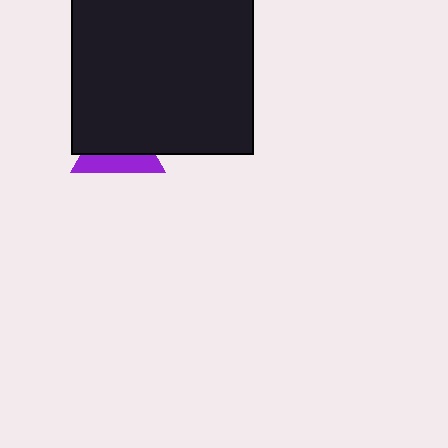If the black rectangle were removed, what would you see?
You would see the complete purple triangle.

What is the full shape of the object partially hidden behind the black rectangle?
The partially hidden object is a purple triangle.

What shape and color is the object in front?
The object in front is a black rectangle.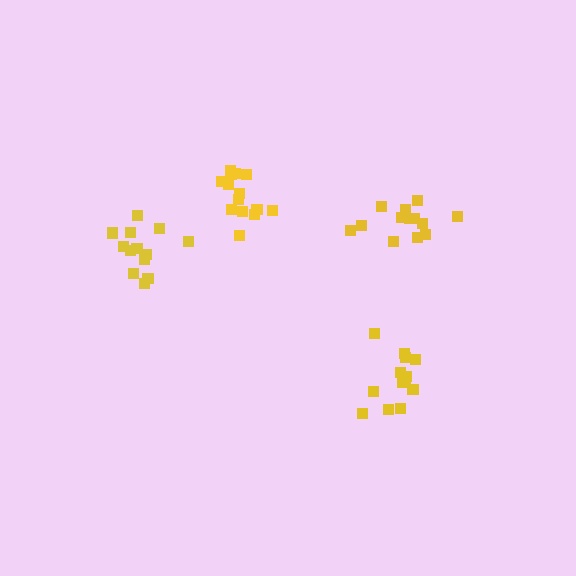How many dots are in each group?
Group 1: 14 dots, Group 2: 13 dots, Group 3: 13 dots, Group 4: 14 dots (54 total).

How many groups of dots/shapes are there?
There are 4 groups.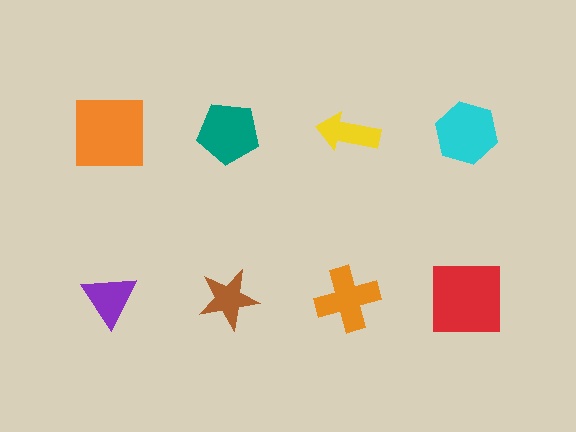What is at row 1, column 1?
An orange square.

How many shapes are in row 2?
4 shapes.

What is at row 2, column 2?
A brown star.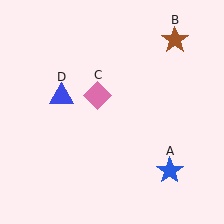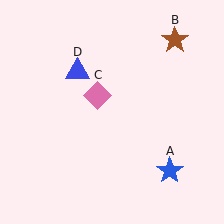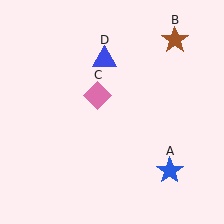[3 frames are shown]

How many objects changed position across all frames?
1 object changed position: blue triangle (object D).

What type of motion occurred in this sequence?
The blue triangle (object D) rotated clockwise around the center of the scene.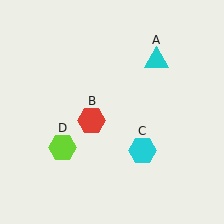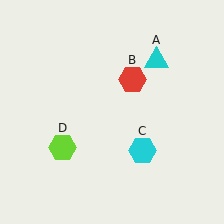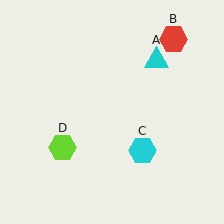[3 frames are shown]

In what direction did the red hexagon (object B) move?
The red hexagon (object B) moved up and to the right.